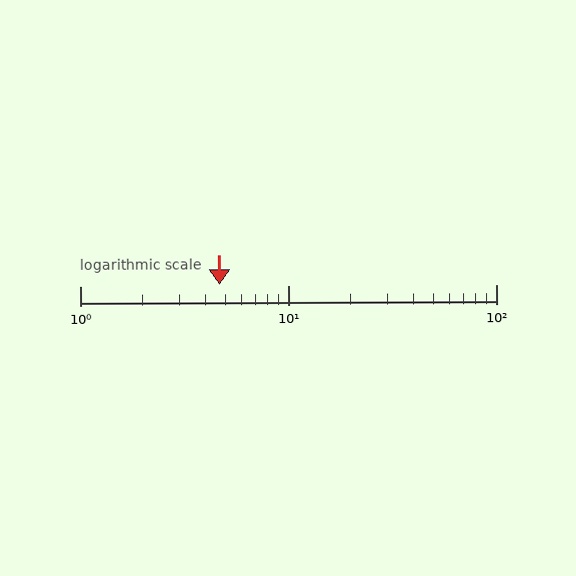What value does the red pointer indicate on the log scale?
The pointer indicates approximately 4.7.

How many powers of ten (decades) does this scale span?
The scale spans 2 decades, from 1 to 100.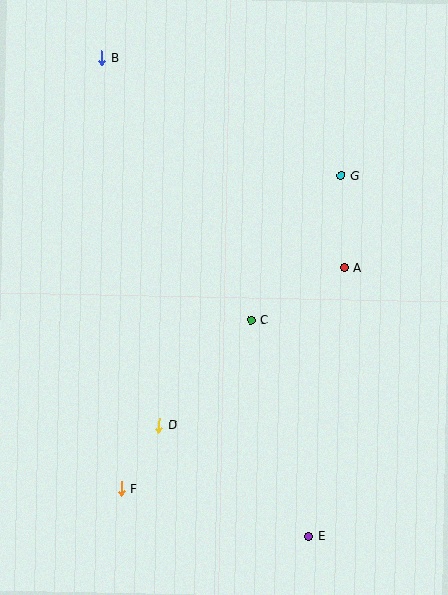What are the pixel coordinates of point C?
Point C is at (251, 320).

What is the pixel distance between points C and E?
The distance between C and E is 224 pixels.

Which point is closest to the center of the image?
Point C at (251, 320) is closest to the center.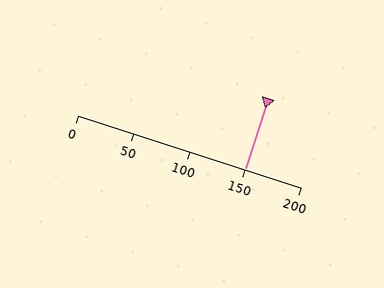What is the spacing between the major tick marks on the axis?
The major ticks are spaced 50 apart.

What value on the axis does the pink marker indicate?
The marker indicates approximately 150.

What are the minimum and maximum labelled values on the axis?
The axis runs from 0 to 200.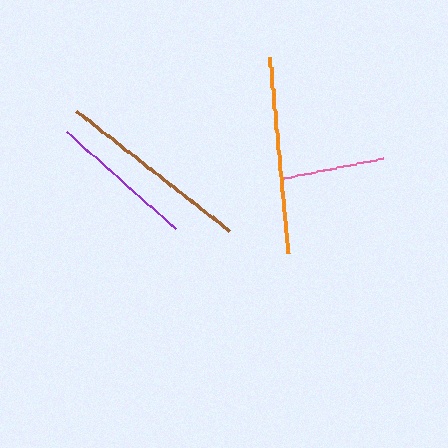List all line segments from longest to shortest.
From longest to shortest: orange, brown, purple, pink.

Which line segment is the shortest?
The pink line is the shortest at approximately 101 pixels.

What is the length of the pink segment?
The pink segment is approximately 101 pixels long.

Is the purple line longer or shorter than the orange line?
The orange line is longer than the purple line.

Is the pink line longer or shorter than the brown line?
The brown line is longer than the pink line.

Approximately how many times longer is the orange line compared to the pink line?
The orange line is approximately 1.9 times the length of the pink line.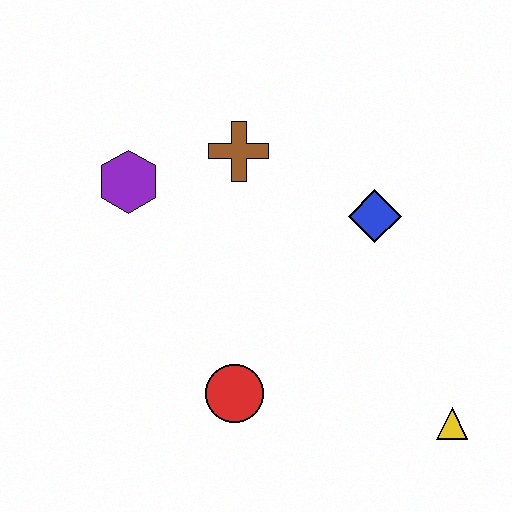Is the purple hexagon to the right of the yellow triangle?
No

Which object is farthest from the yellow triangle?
The purple hexagon is farthest from the yellow triangle.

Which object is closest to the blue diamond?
The brown cross is closest to the blue diamond.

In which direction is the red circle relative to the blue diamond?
The red circle is below the blue diamond.